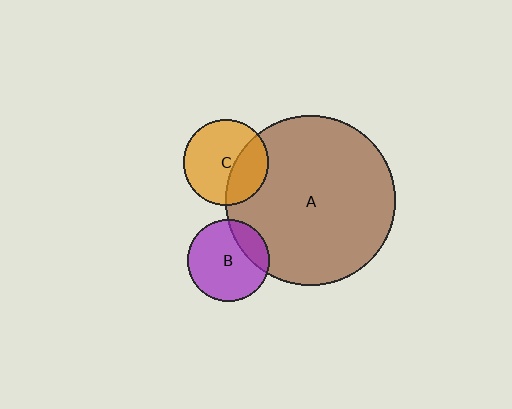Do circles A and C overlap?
Yes.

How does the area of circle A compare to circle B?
Approximately 4.3 times.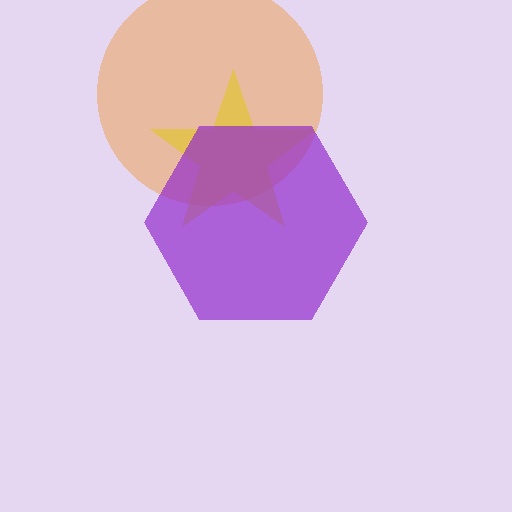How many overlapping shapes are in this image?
There are 3 overlapping shapes in the image.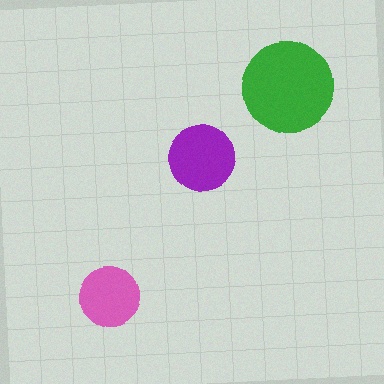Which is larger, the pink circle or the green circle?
The green one.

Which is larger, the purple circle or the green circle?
The green one.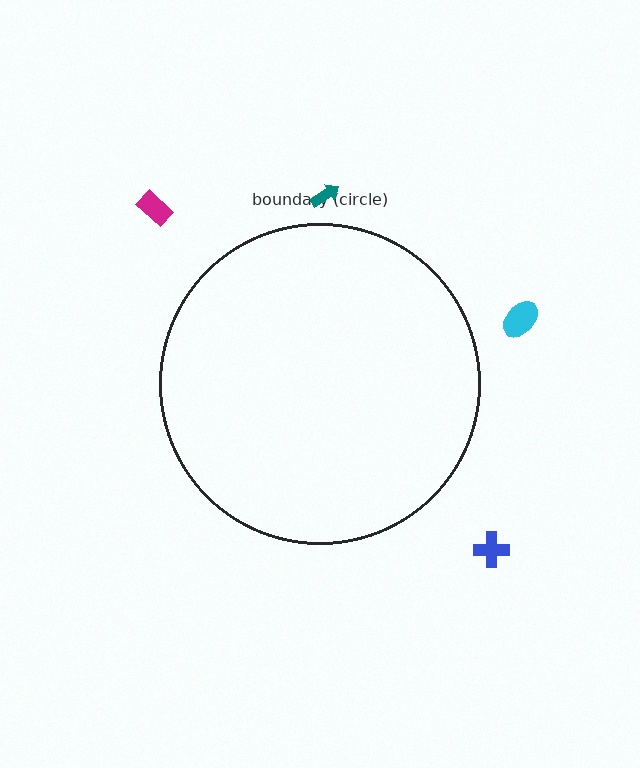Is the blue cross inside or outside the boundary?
Outside.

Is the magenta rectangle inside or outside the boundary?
Outside.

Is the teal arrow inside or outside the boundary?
Outside.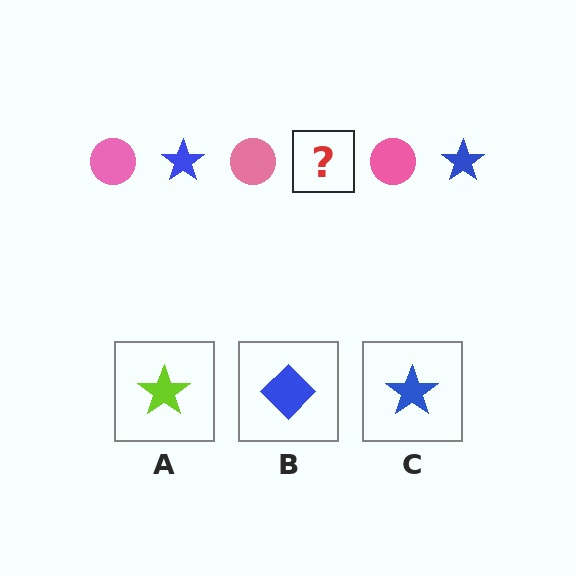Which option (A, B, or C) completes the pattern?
C.